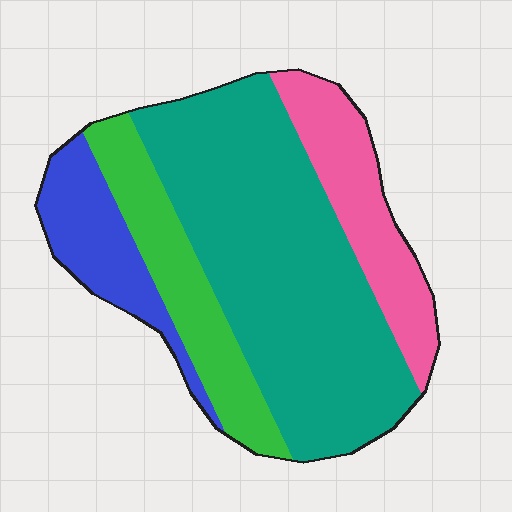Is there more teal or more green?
Teal.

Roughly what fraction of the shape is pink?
Pink takes up about one sixth (1/6) of the shape.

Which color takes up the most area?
Teal, at roughly 55%.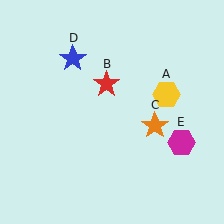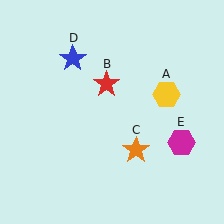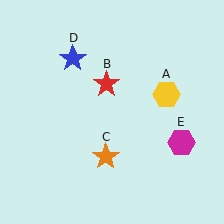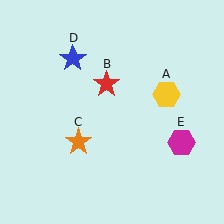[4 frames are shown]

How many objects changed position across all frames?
1 object changed position: orange star (object C).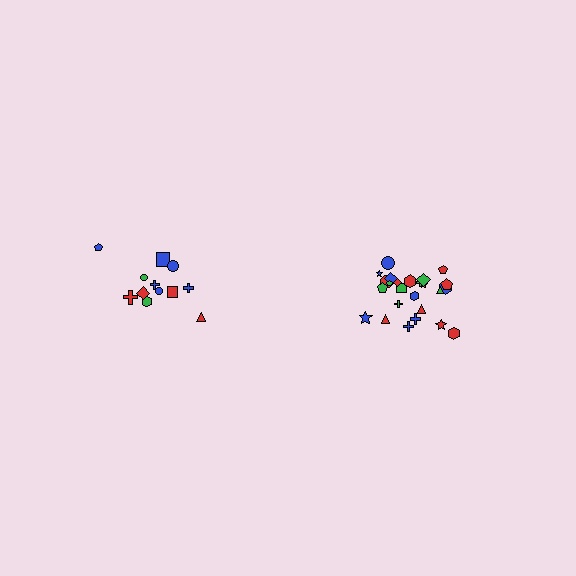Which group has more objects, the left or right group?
The right group.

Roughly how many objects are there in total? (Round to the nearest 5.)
Roughly 35 objects in total.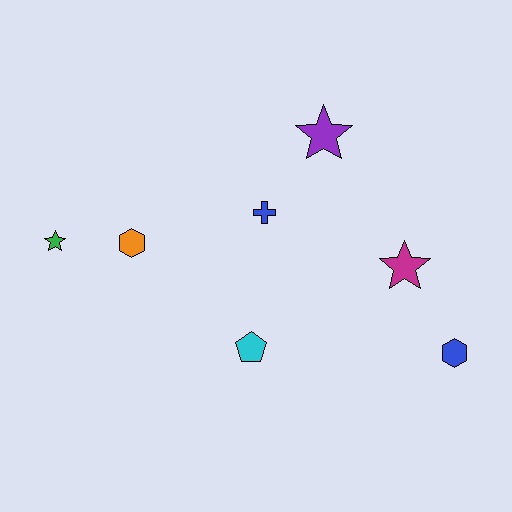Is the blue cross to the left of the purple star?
Yes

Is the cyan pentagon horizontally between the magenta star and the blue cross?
No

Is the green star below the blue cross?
Yes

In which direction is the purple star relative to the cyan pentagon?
The purple star is above the cyan pentagon.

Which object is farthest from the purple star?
The green star is farthest from the purple star.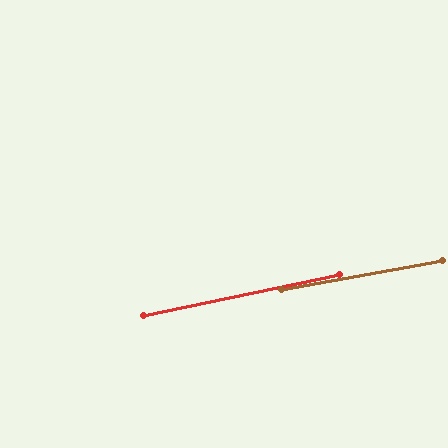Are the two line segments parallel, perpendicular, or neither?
Parallel — their directions differ by only 1.8°.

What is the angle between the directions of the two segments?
Approximately 2 degrees.